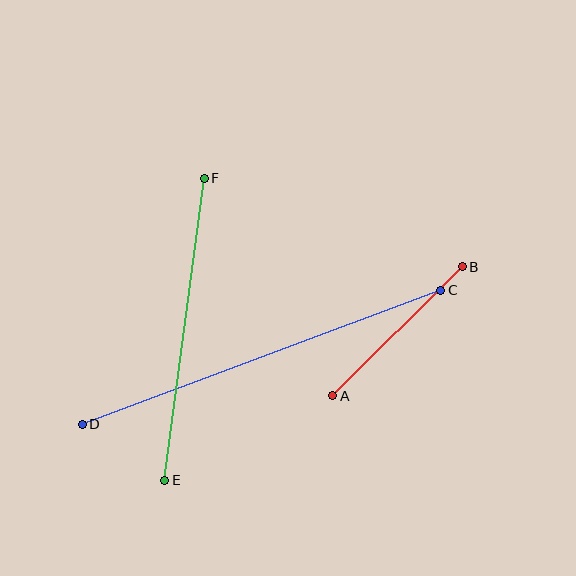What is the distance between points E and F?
The distance is approximately 304 pixels.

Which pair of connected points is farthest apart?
Points C and D are farthest apart.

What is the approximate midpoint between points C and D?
The midpoint is at approximately (262, 357) pixels.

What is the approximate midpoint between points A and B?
The midpoint is at approximately (397, 331) pixels.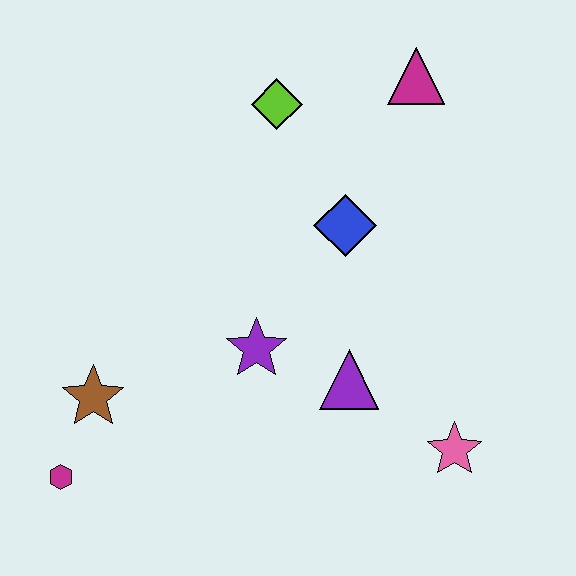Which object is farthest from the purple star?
The magenta triangle is farthest from the purple star.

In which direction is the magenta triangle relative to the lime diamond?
The magenta triangle is to the right of the lime diamond.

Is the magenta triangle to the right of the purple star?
Yes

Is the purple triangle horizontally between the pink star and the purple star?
Yes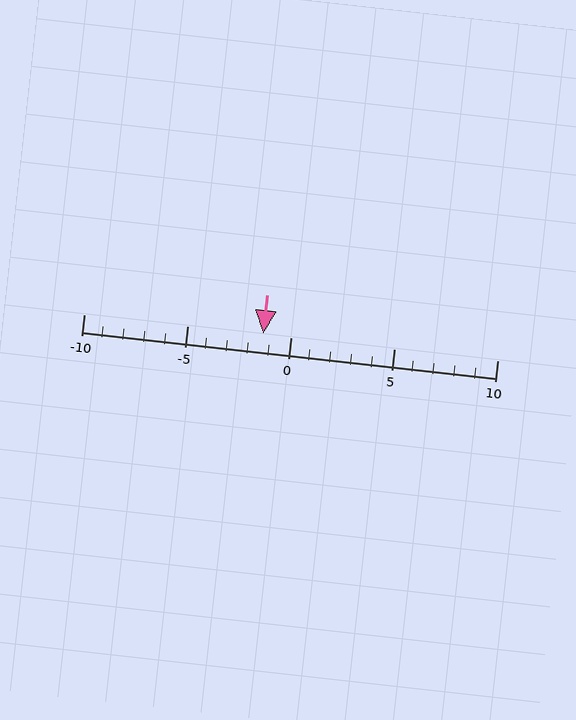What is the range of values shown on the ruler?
The ruler shows values from -10 to 10.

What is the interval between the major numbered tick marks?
The major tick marks are spaced 5 units apart.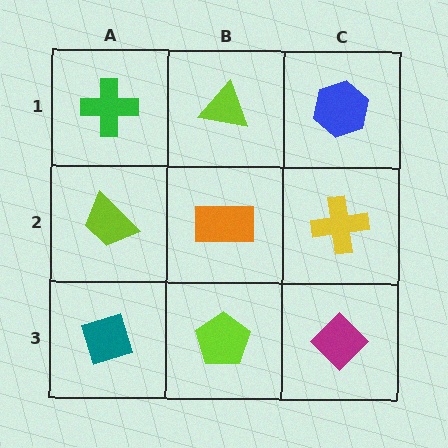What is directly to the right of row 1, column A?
A lime triangle.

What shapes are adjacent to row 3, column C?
A yellow cross (row 2, column C), a lime pentagon (row 3, column B).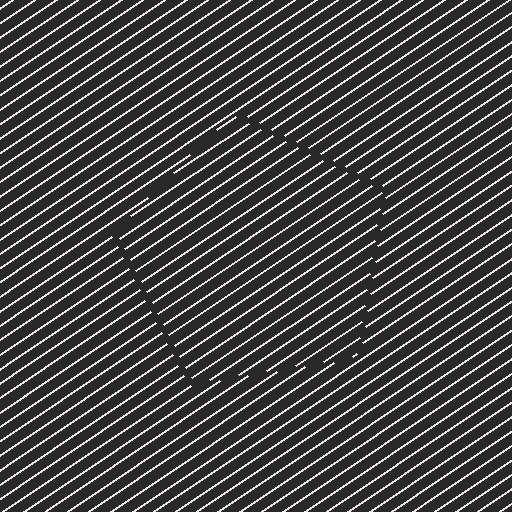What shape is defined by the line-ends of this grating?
An illusory pentagon. The interior of the shape contains the same grating, shifted by half a period — the contour is defined by the phase discontinuity where line-ends from the inner and outer gratings abut.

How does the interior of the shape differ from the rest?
The interior of the shape contains the same grating, shifted by half a period — the contour is defined by the phase discontinuity where line-ends from the inner and outer gratings abut.